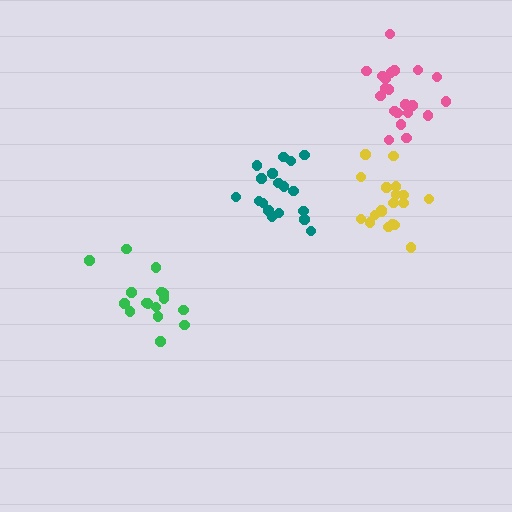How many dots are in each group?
Group 1: 19 dots, Group 2: 21 dots, Group 3: 16 dots, Group 4: 18 dots (74 total).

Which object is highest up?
The pink cluster is topmost.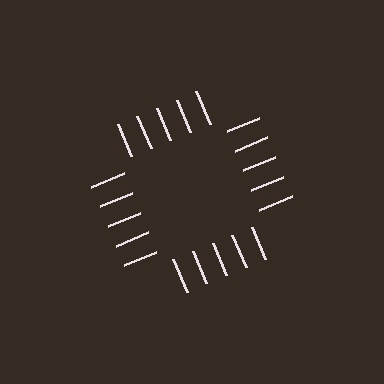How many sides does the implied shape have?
4 sides — the line-ends trace a square.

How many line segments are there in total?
20 — 5 along each of the 4 edges.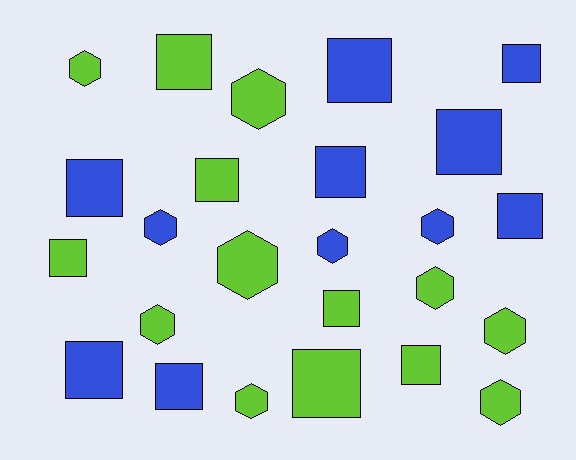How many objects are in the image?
There are 25 objects.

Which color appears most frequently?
Lime, with 14 objects.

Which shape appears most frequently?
Square, with 14 objects.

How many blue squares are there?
There are 8 blue squares.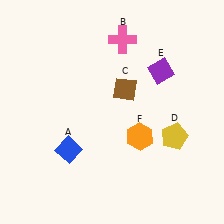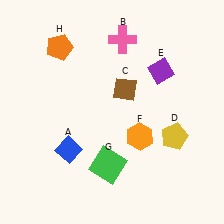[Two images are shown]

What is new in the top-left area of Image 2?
An orange pentagon (H) was added in the top-left area of Image 2.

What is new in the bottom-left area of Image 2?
A green square (G) was added in the bottom-left area of Image 2.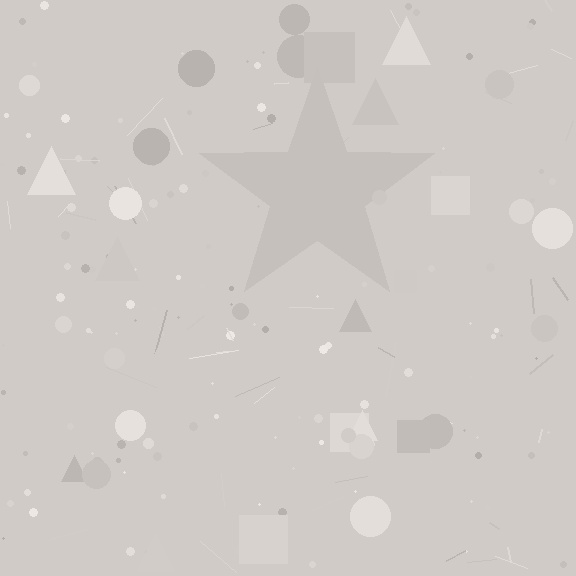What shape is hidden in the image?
A star is hidden in the image.